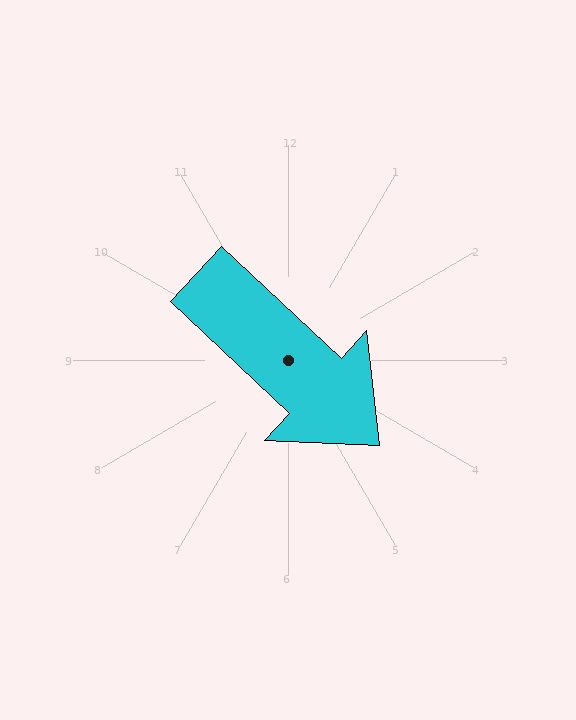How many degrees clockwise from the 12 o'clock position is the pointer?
Approximately 133 degrees.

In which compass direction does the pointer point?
Southeast.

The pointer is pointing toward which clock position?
Roughly 4 o'clock.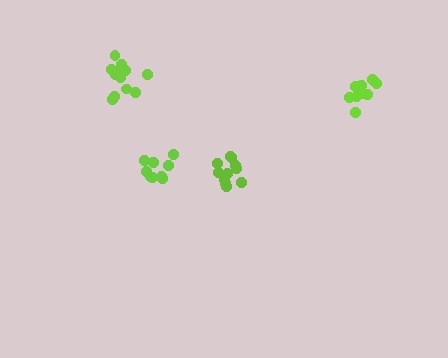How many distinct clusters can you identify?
There are 4 distinct clusters.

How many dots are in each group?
Group 1: 12 dots, Group 2: 9 dots, Group 3: 10 dots, Group 4: 13 dots (44 total).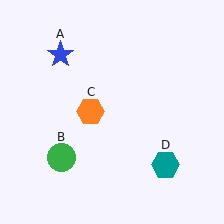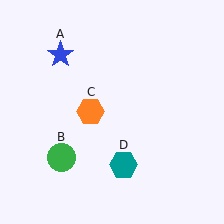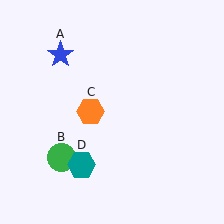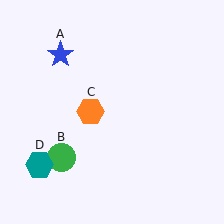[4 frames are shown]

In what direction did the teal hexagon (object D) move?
The teal hexagon (object D) moved left.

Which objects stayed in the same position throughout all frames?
Blue star (object A) and green circle (object B) and orange hexagon (object C) remained stationary.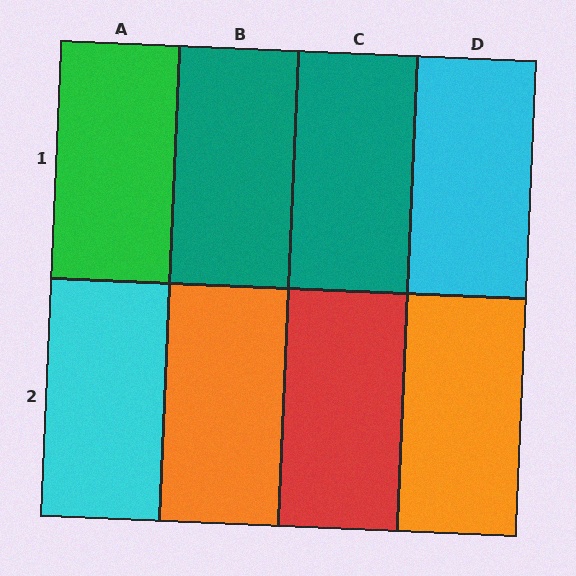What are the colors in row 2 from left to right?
Cyan, orange, red, orange.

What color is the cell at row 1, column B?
Teal.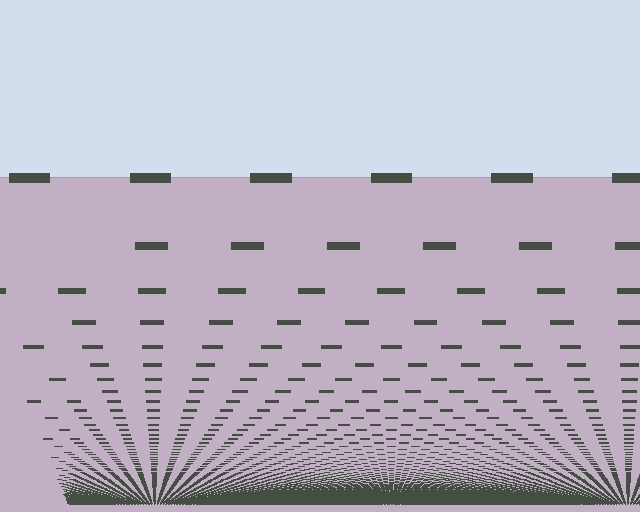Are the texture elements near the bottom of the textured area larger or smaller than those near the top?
Smaller. The gradient is inverted — elements near the bottom are smaller and denser.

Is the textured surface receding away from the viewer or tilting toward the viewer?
The surface appears to tilt toward the viewer. Texture elements get larger and sparser toward the top.